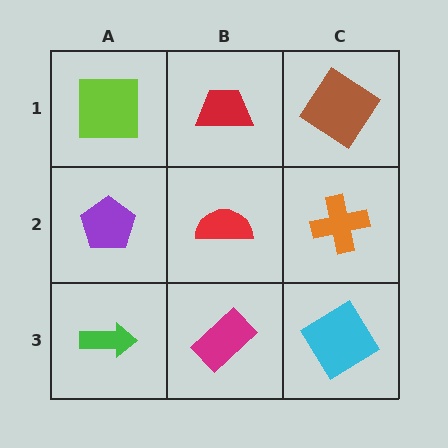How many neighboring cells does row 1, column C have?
2.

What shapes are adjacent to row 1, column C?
An orange cross (row 2, column C), a red trapezoid (row 1, column B).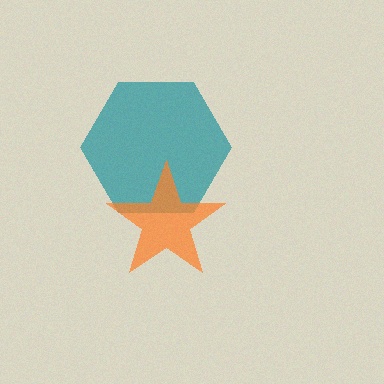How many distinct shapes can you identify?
There are 2 distinct shapes: a teal hexagon, an orange star.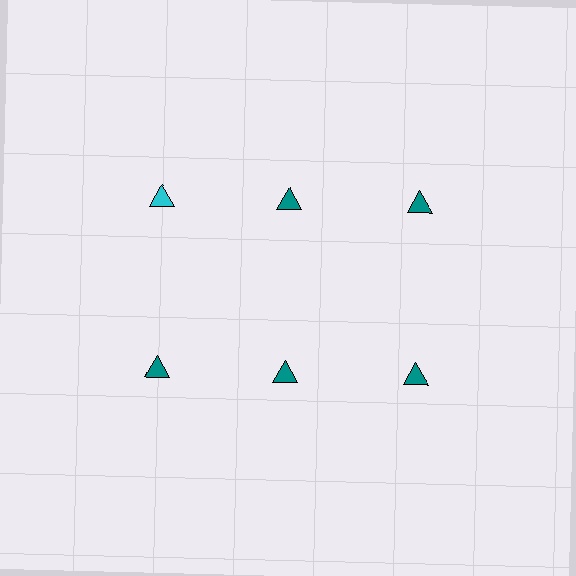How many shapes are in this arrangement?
There are 6 shapes arranged in a grid pattern.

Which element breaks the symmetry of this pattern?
The cyan triangle in the top row, leftmost column breaks the symmetry. All other shapes are teal triangles.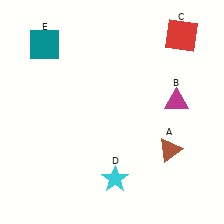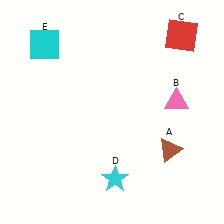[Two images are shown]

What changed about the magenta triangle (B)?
In Image 1, B is magenta. In Image 2, it changed to pink.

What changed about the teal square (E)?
In Image 1, E is teal. In Image 2, it changed to cyan.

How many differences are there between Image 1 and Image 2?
There are 2 differences between the two images.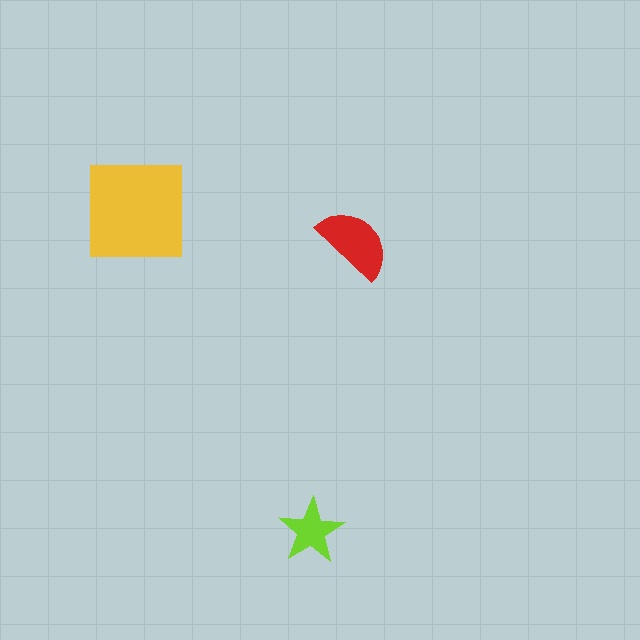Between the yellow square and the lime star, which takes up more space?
The yellow square.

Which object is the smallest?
The lime star.